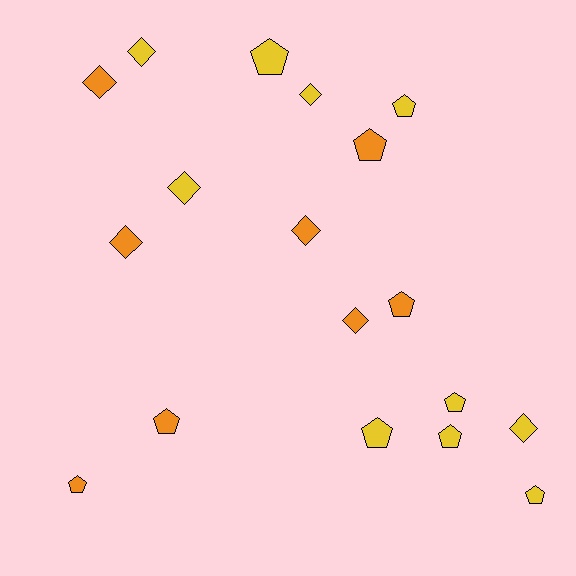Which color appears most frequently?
Yellow, with 10 objects.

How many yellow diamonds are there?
There are 4 yellow diamonds.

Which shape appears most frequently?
Pentagon, with 10 objects.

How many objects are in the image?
There are 18 objects.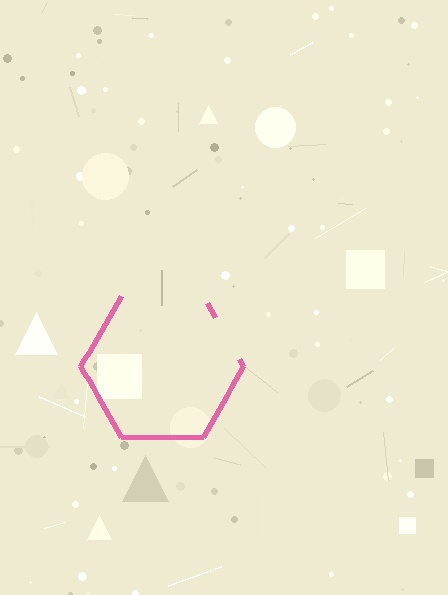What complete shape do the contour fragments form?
The contour fragments form a hexagon.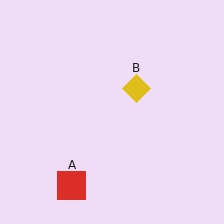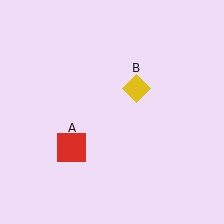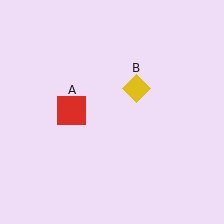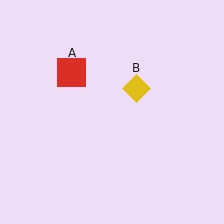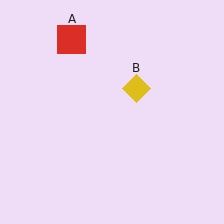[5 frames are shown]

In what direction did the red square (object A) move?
The red square (object A) moved up.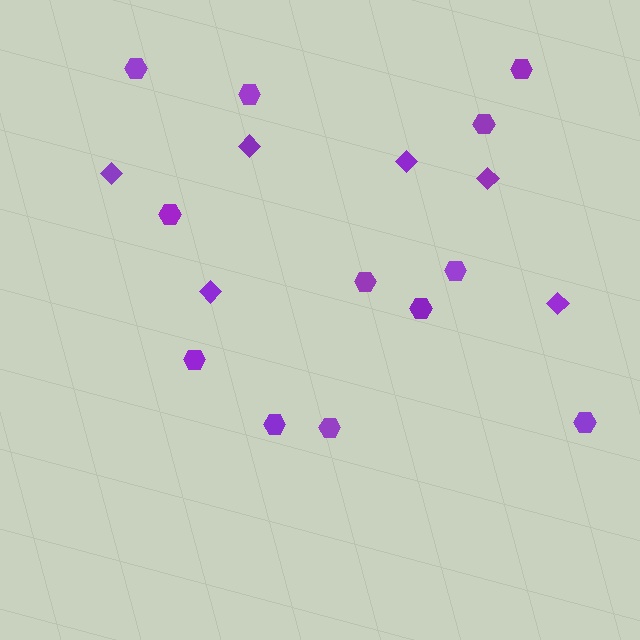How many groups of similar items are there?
There are 2 groups: one group of diamonds (6) and one group of hexagons (12).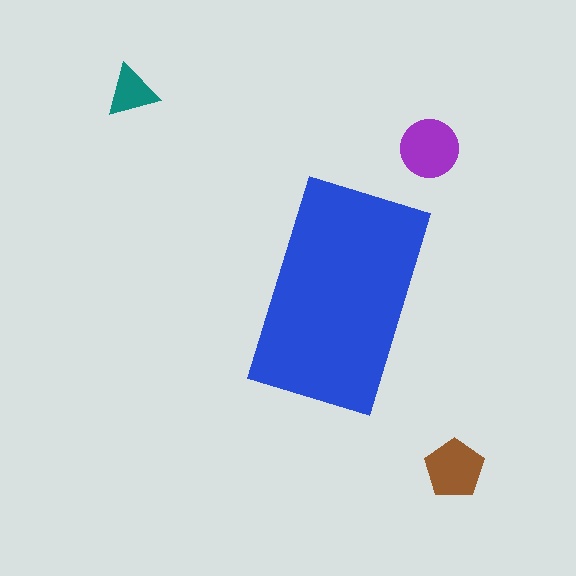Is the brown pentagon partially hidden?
No, the brown pentagon is fully visible.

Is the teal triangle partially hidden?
No, the teal triangle is fully visible.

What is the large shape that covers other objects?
A blue rectangle.